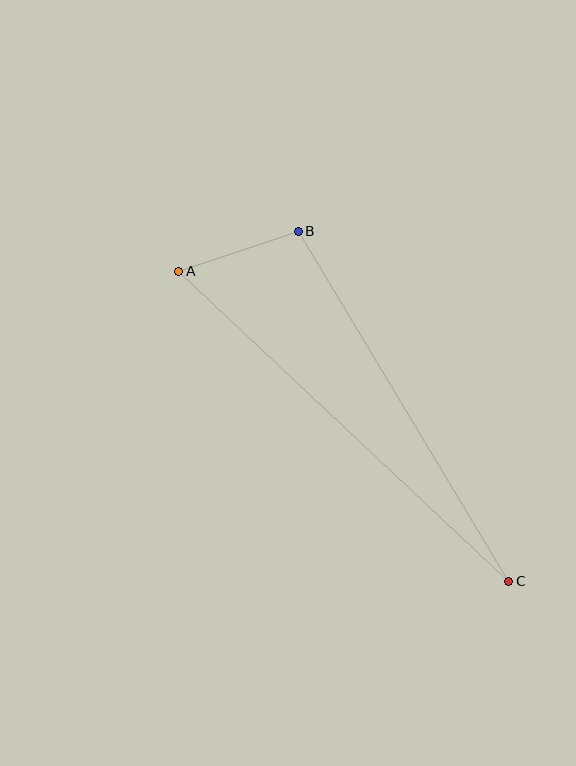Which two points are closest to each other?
Points A and B are closest to each other.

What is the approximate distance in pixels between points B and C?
The distance between B and C is approximately 409 pixels.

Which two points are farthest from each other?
Points A and C are farthest from each other.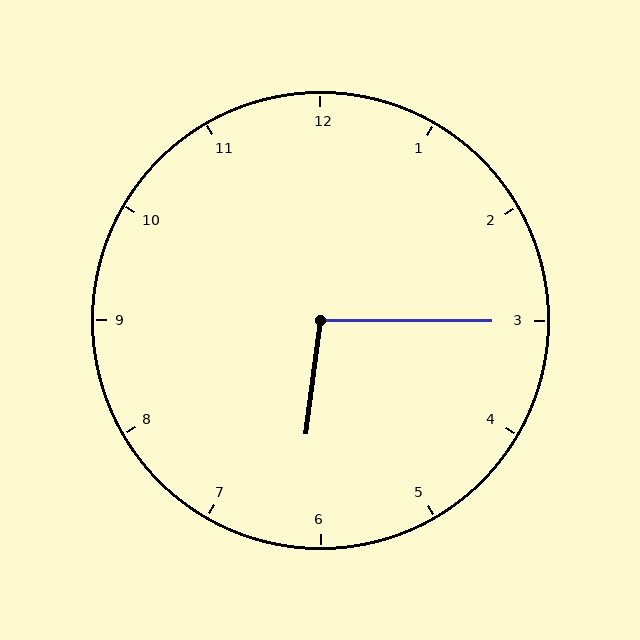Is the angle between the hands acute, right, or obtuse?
It is obtuse.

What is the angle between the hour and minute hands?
Approximately 98 degrees.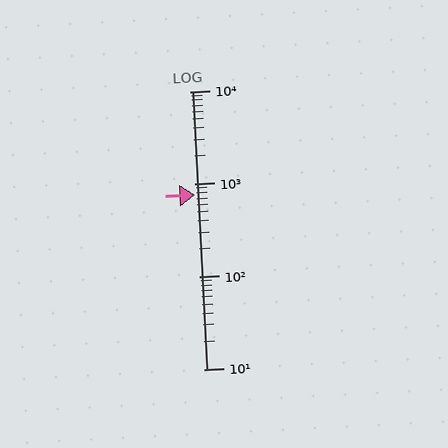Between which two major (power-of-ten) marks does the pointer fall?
The pointer is between 100 and 1000.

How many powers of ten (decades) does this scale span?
The scale spans 3 decades, from 10 to 10000.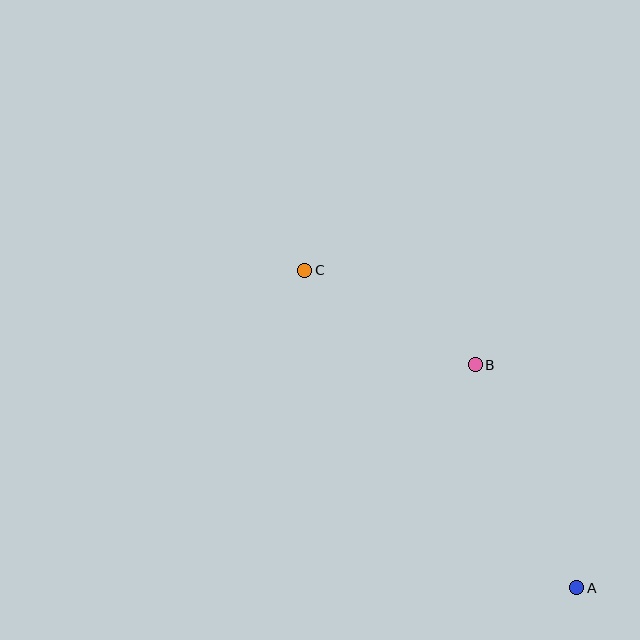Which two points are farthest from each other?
Points A and C are farthest from each other.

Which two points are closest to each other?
Points B and C are closest to each other.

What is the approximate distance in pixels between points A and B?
The distance between A and B is approximately 245 pixels.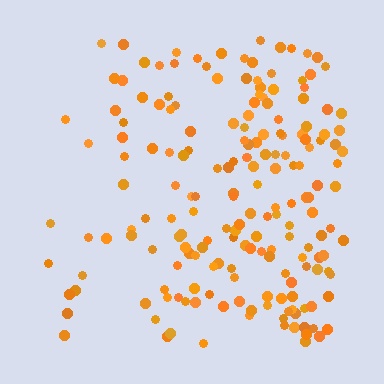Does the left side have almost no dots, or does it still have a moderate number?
Still a moderate number, just noticeably fewer than the right.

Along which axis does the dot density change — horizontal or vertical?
Horizontal.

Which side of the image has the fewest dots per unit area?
The left.